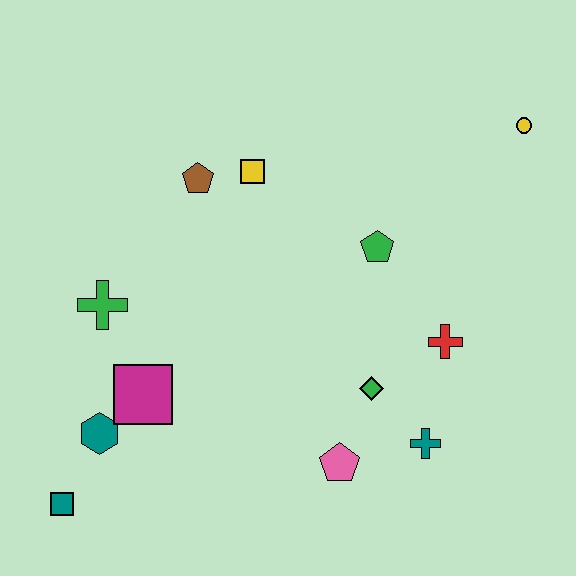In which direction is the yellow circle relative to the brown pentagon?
The yellow circle is to the right of the brown pentagon.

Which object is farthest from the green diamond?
The teal square is farthest from the green diamond.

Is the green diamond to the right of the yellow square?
Yes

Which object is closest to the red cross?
The green diamond is closest to the red cross.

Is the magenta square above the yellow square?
No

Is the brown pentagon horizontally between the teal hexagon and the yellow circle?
Yes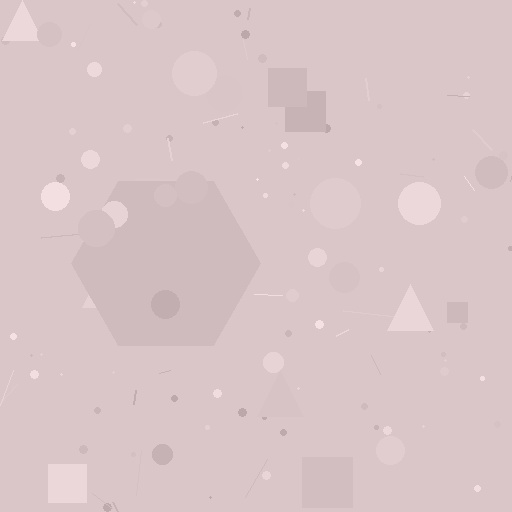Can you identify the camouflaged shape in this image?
The camouflaged shape is a hexagon.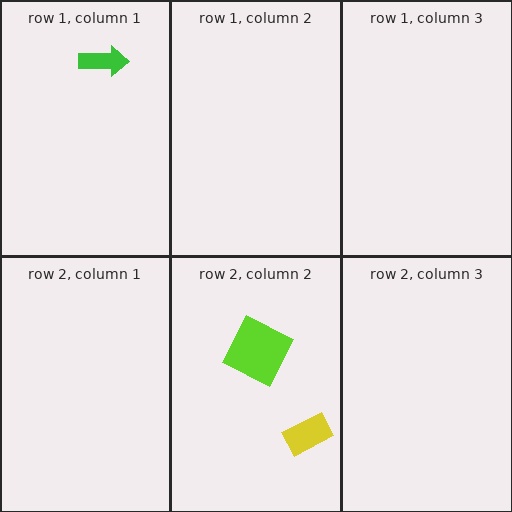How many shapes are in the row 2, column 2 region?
2.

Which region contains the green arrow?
The row 1, column 1 region.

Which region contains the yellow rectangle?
The row 2, column 2 region.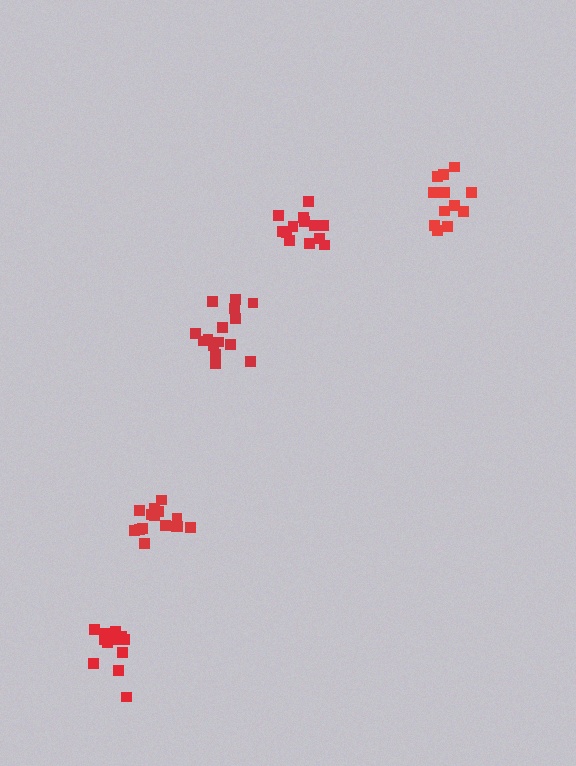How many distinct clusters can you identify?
There are 5 distinct clusters.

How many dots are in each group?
Group 1: 12 dots, Group 2: 13 dots, Group 3: 13 dots, Group 4: 15 dots, Group 5: 15 dots (68 total).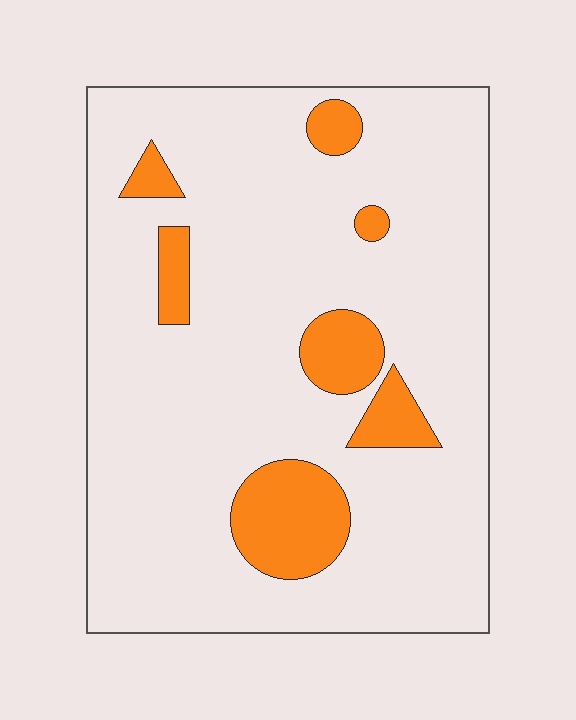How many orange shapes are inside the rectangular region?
7.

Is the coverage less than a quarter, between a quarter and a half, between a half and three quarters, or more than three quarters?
Less than a quarter.